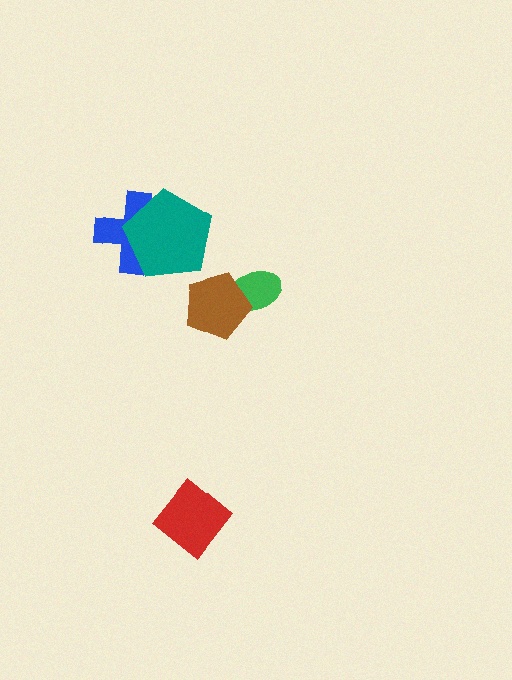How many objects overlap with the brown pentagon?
1 object overlaps with the brown pentagon.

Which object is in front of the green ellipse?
The brown pentagon is in front of the green ellipse.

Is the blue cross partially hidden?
Yes, it is partially covered by another shape.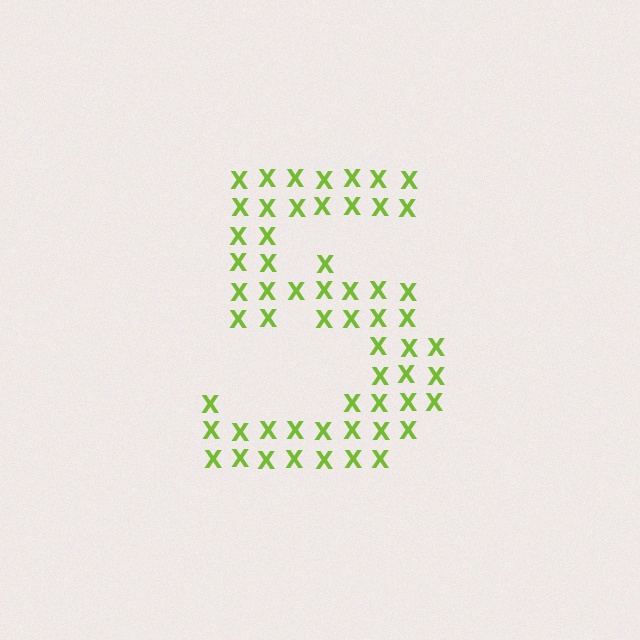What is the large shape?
The large shape is the digit 5.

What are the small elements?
The small elements are letter X's.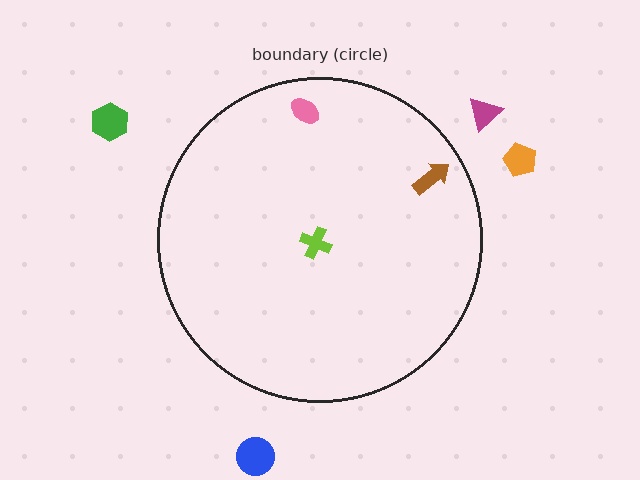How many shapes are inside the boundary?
3 inside, 4 outside.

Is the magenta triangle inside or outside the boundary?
Outside.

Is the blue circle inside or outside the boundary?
Outside.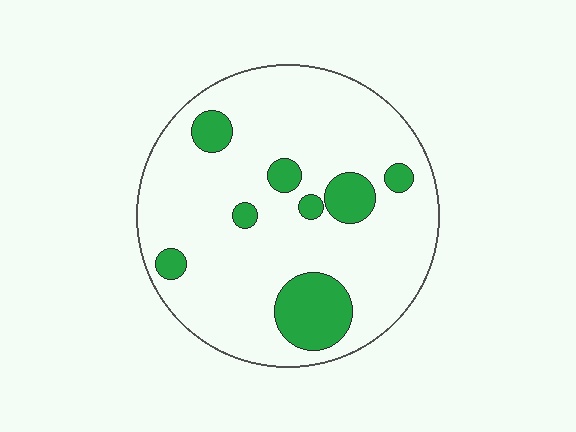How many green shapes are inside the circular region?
8.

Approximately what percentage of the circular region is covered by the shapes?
Approximately 15%.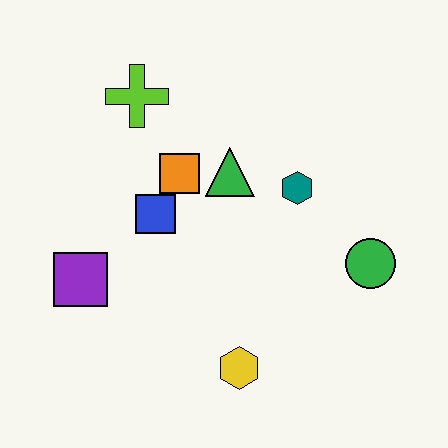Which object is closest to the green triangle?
The orange square is closest to the green triangle.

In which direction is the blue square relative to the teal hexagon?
The blue square is to the left of the teal hexagon.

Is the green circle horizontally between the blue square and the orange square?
No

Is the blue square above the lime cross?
No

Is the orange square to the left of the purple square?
No